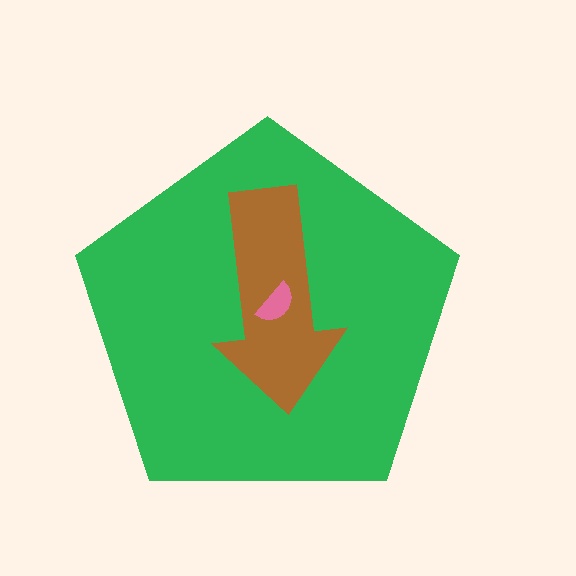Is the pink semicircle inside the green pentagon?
Yes.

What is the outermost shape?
The green pentagon.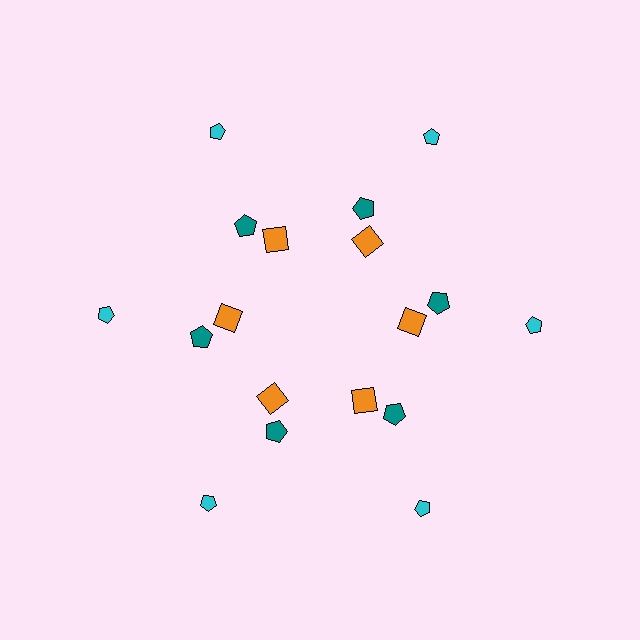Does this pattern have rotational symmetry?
Yes, this pattern has 6-fold rotational symmetry. It looks the same after rotating 60 degrees around the center.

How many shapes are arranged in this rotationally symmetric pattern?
There are 18 shapes, arranged in 6 groups of 3.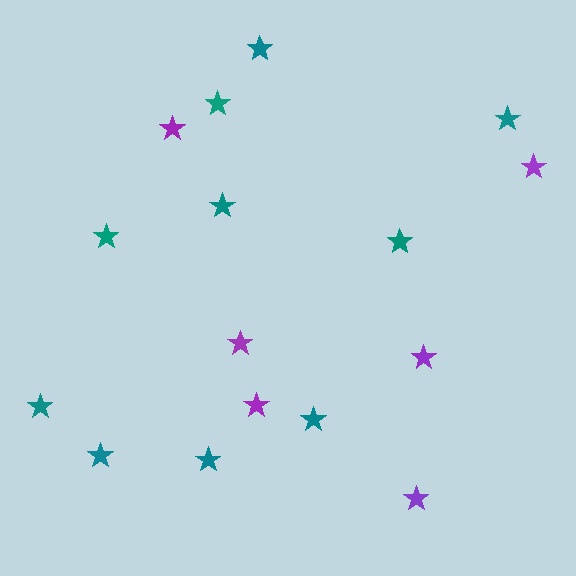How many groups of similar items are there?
There are 2 groups: one group of teal stars (10) and one group of purple stars (6).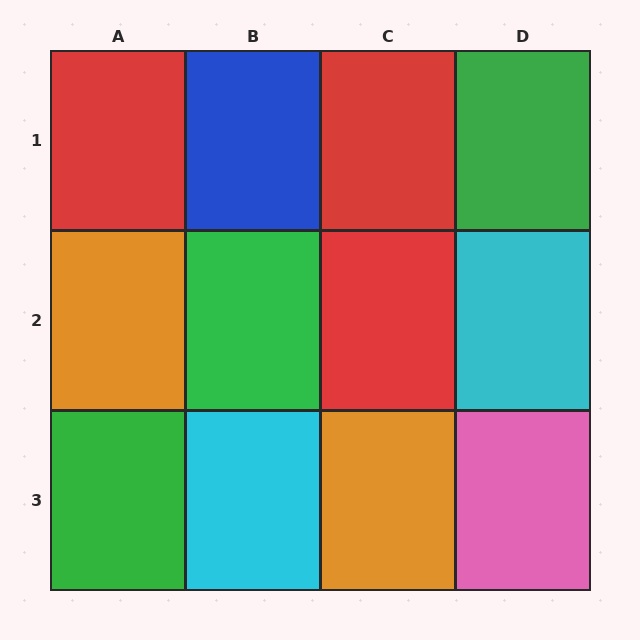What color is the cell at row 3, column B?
Cyan.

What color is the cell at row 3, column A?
Green.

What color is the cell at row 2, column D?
Cyan.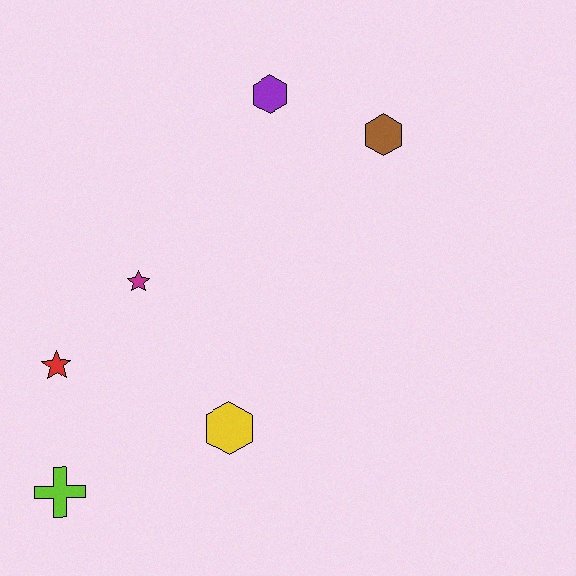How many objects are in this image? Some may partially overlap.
There are 6 objects.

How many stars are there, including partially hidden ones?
There are 2 stars.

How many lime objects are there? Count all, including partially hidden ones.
There is 1 lime object.